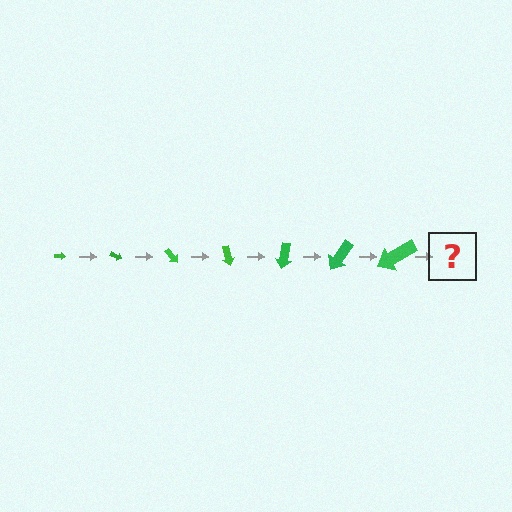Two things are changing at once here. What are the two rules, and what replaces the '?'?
The two rules are that the arrow grows larger each step and it rotates 25 degrees each step. The '?' should be an arrow, larger than the previous one and rotated 175 degrees from the start.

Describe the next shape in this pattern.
It should be an arrow, larger than the previous one and rotated 175 degrees from the start.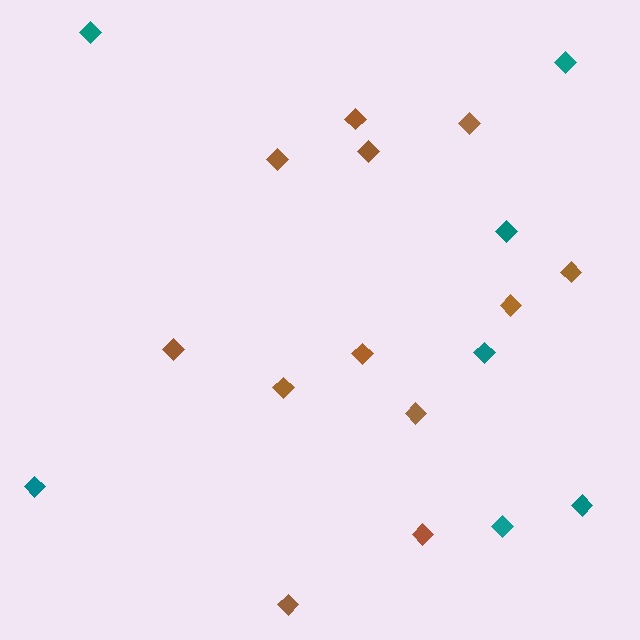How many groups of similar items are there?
There are 2 groups: one group of brown diamonds (12) and one group of teal diamonds (7).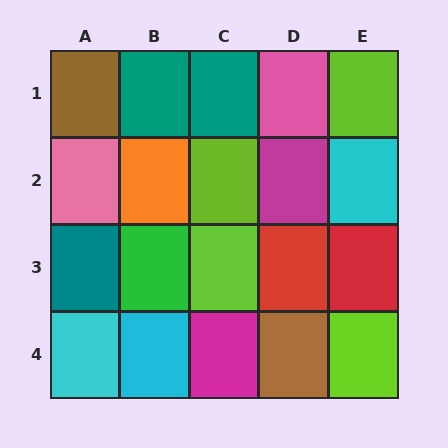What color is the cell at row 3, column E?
Red.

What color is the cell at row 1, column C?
Teal.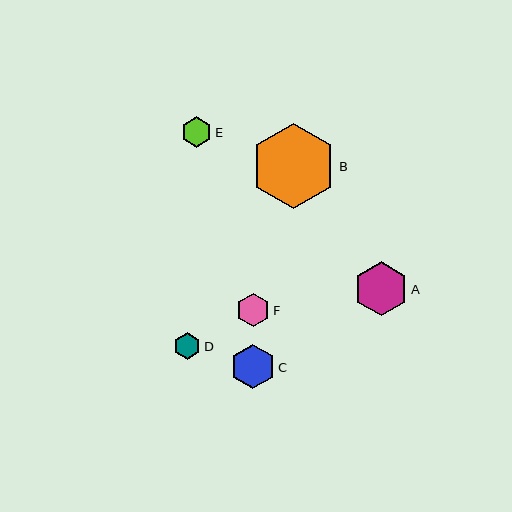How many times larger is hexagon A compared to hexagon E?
Hexagon A is approximately 1.8 times the size of hexagon E.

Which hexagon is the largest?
Hexagon B is the largest with a size of approximately 85 pixels.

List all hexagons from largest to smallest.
From largest to smallest: B, A, C, F, E, D.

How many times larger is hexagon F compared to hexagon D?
Hexagon F is approximately 1.3 times the size of hexagon D.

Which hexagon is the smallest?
Hexagon D is the smallest with a size of approximately 27 pixels.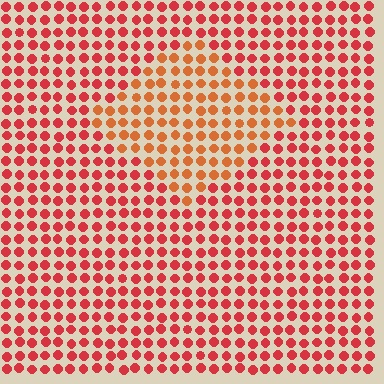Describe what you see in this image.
The image is filled with small red elements in a uniform arrangement. A diamond-shaped region is visible where the elements are tinted to a slightly different hue, forming a subtle color boundary.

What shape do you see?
I see a diamond.